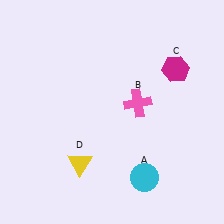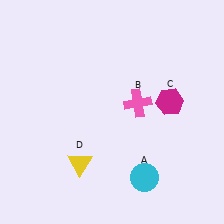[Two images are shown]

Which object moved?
The magenta hexagon (C) moved down.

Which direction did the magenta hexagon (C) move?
The magenta hexagon (C) moved down.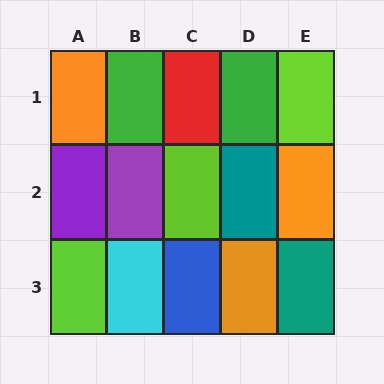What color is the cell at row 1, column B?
Green.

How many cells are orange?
3 cells are orange.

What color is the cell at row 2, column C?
Lime.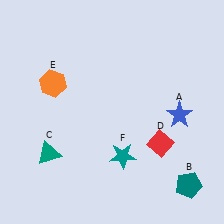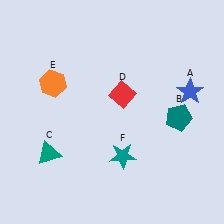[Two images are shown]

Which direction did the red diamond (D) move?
The red diamond (D) moved up.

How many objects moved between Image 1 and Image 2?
3 objects moved between the two images.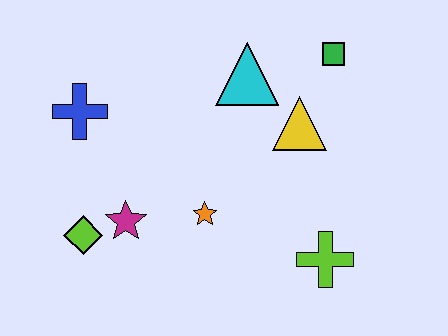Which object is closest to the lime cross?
The orange star is closest to the lime cross.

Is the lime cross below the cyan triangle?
Yes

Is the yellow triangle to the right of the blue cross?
Yes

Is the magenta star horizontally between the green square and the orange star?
No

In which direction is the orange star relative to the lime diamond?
The orange star is to the right of the lime diamond.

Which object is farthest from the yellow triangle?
The lime diamond is farthest from the yellow triangle.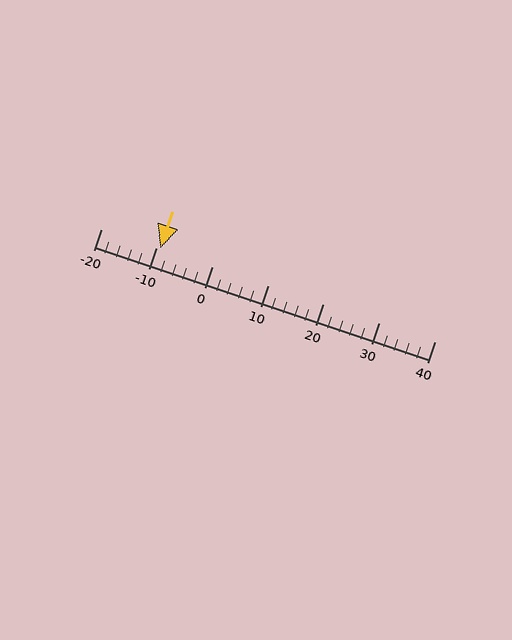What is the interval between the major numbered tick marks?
The major tick marks are spaced 10 units apart.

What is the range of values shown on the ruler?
The ruler shows values from -20 to 40.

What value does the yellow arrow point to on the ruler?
The yellow arrow points to approximately -9.